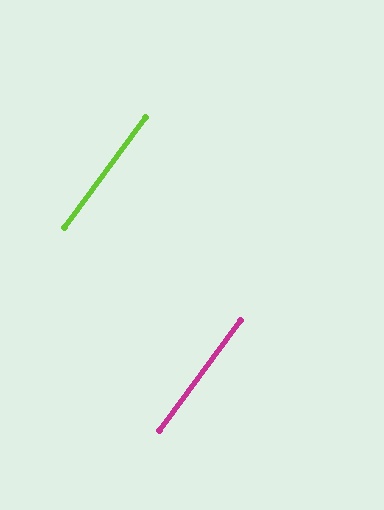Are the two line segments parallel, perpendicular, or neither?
Parallel — their directions differ by only 0.1°.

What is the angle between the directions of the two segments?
Approximately 0 degrees.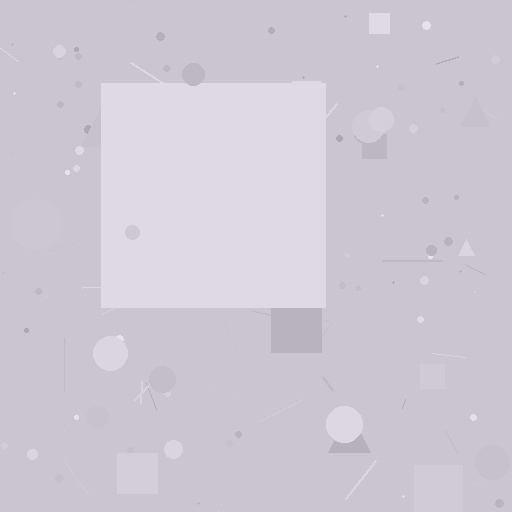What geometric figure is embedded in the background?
A square is embedded in the background.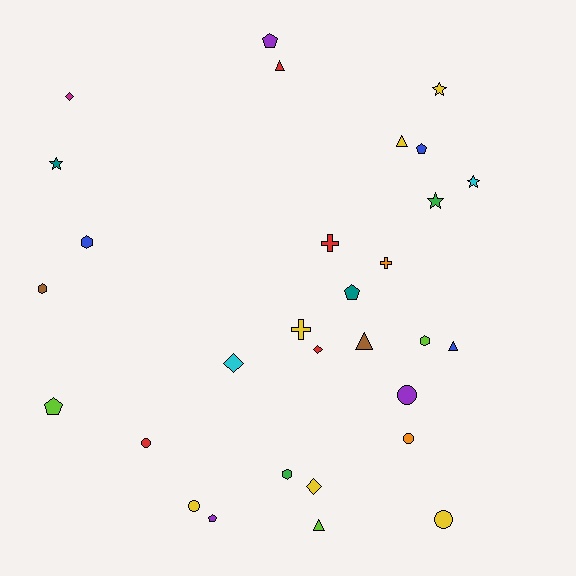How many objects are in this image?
There are 30 objects.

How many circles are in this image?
There are 5 circles.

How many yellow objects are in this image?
There are 6 yellow objects.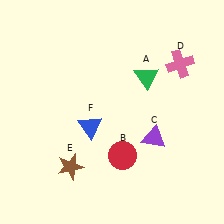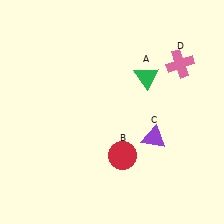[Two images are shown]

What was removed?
The brown star (E), the blue triangle (F) were removed in Image 2.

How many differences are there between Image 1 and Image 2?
There are 2 differences between the two images.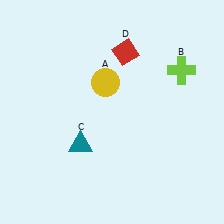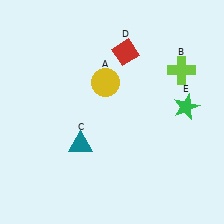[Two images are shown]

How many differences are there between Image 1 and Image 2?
There is 1 difference between the two images.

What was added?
A green star (E) was added in Image 2.